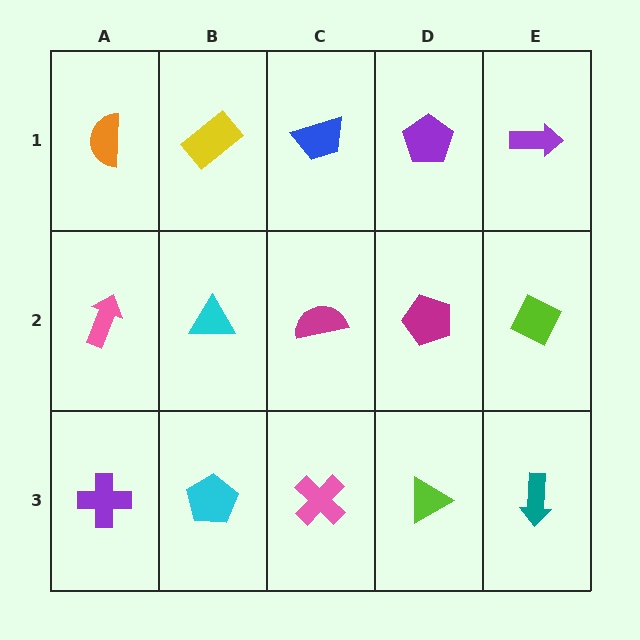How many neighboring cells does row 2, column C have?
4.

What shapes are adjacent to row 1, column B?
A cyan triangle (row 2, column B), an orange semicircle (row 1, column A), a blue trapezoid (row 1, column C).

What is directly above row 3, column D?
A magenta pentagon.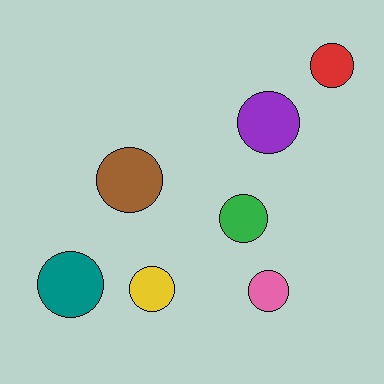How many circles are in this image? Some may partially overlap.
There are 7 circles.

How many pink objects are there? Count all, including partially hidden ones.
There is 1 pink object.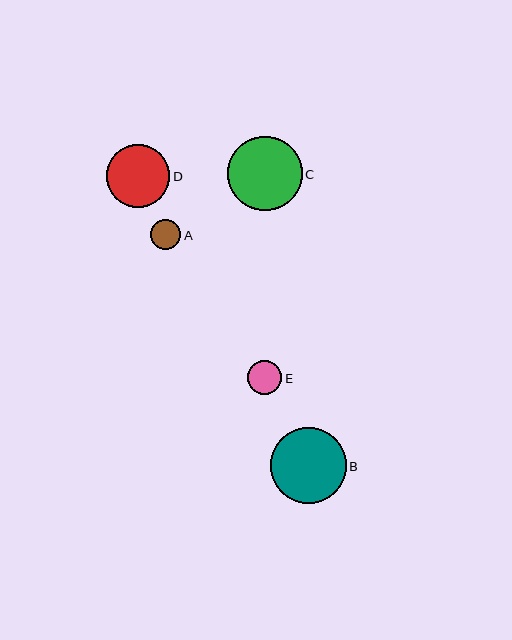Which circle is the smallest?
Circle A is the smallest with a size of approximately 30 pixels.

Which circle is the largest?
Circle B is the largest with a size of approximately 76 pixels.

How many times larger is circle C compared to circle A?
Circle C is approximately 2.5 times the size of circle A.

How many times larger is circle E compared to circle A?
Circle E is approximately 1.1 times the size of circle A.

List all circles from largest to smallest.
From largest to smallest: B, C, D, E, A.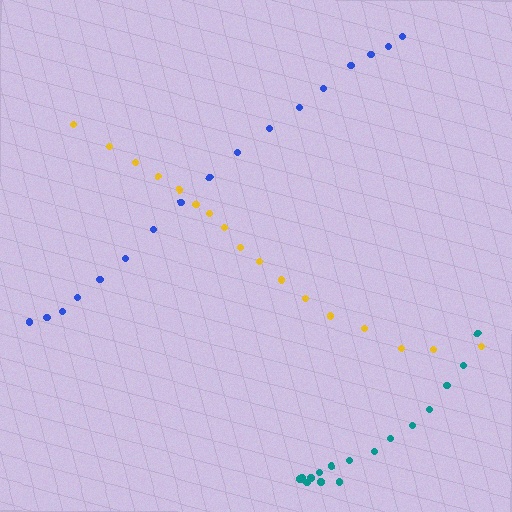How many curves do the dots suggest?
There are 3 distinct paths.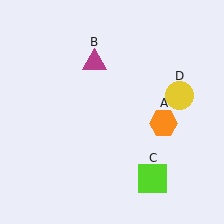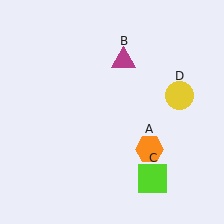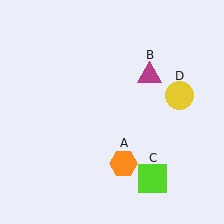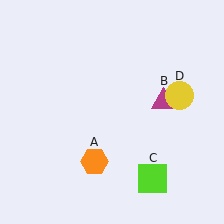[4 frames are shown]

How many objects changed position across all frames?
2 objects changed position: orange hexagon (object A), magenta triangle (object B).